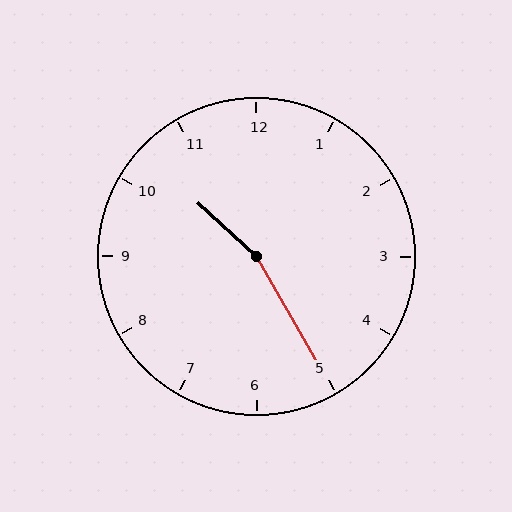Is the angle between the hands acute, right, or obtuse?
It is obtuse.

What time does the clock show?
10:25.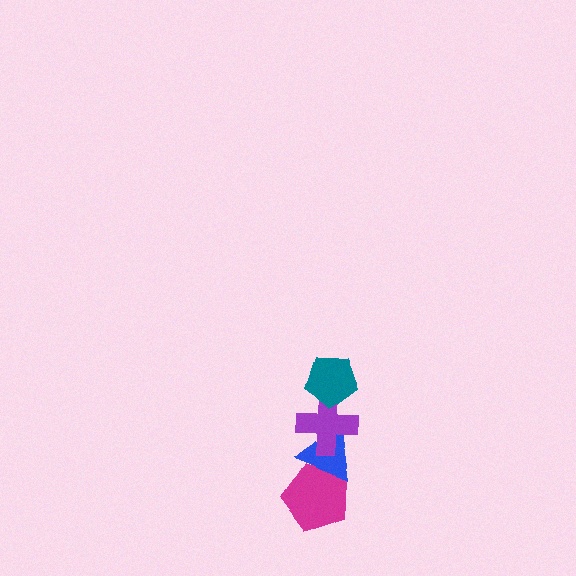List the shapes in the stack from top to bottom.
From top to bottom: the teal pentagon, the purple cross, the blue triangle, the magenta pentagon.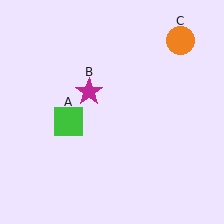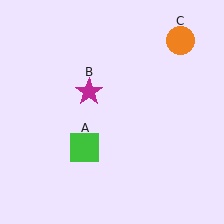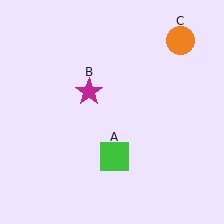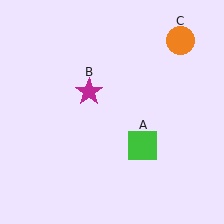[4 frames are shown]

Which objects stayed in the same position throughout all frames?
Magenta star (object B) and orange circle (object C) remained stationary.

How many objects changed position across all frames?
1 object changed position: green square (object A).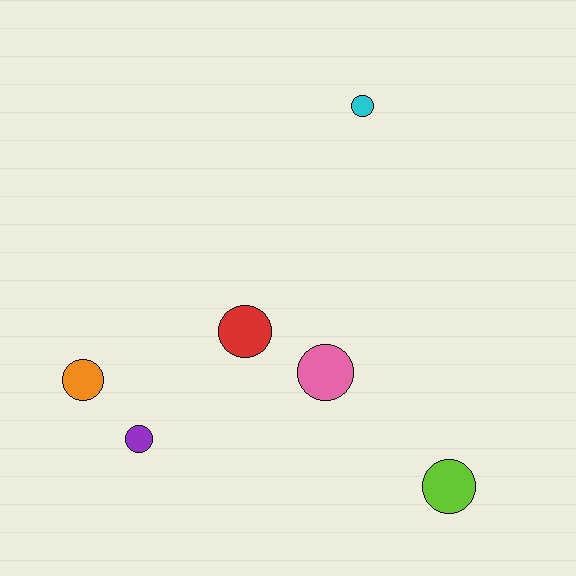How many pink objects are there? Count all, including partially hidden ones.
There is 1 pink object.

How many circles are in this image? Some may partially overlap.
There are 6 circles.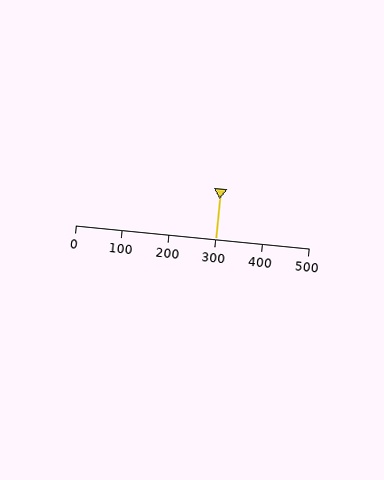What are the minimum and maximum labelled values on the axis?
The axis runs from 0 to 500.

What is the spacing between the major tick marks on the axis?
The major ticks are spaced 100 apart.